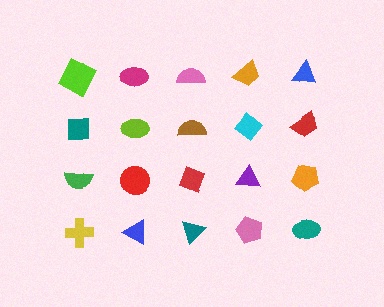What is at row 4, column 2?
A blue triangle.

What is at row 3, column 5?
An orange pentagon.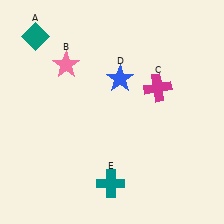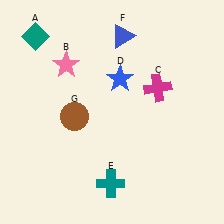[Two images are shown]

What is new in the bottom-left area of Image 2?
A brown circle (G) was added in the bottom-left area of Image 2.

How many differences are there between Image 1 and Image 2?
There are 2 differences between the two images.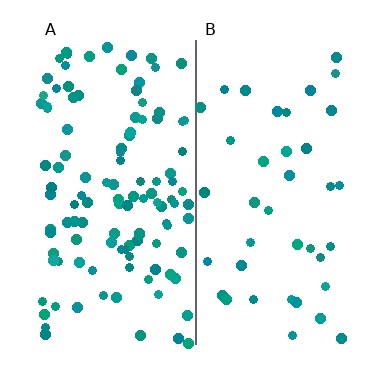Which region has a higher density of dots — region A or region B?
A (the left).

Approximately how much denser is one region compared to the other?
Approximately 3.0× — region A over region B.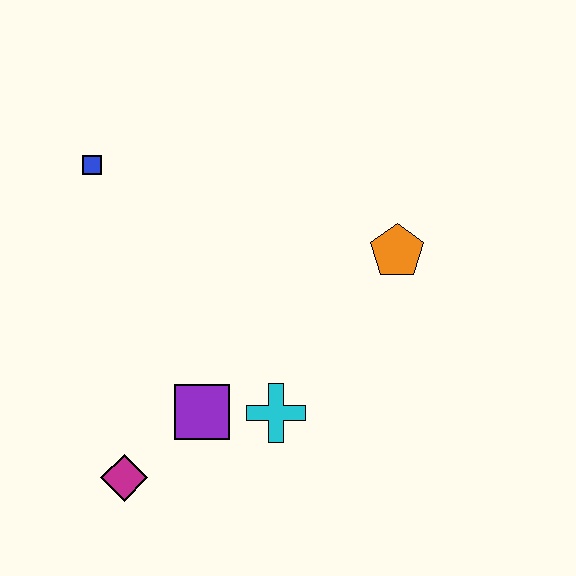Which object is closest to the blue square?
The purple square is closest to the blue square.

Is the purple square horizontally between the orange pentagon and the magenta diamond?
Yes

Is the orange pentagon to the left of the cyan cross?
No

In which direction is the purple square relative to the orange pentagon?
The purple square is to the left of the orange pentagon.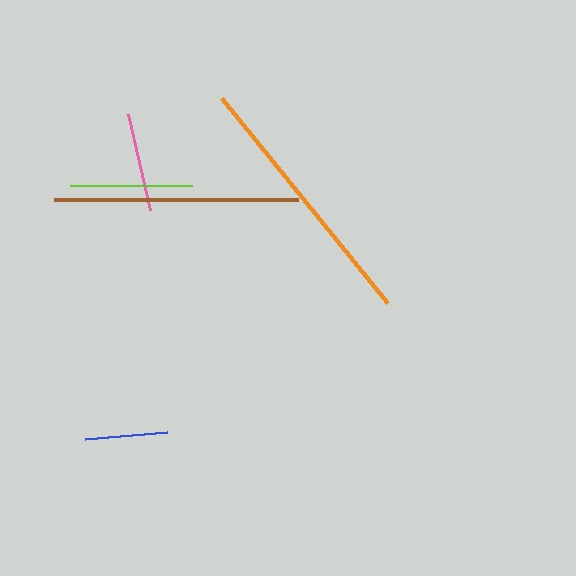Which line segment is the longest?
The orange line is the longest at approximately 263 pixels.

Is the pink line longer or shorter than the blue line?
The pink line is longer than the blue line.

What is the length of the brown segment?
The brown segment is approximately 244 pixels long.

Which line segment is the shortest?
The blue line is the shortest at approximately 83 pixels.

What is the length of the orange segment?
The orange segment is approximately 263 pixels long.